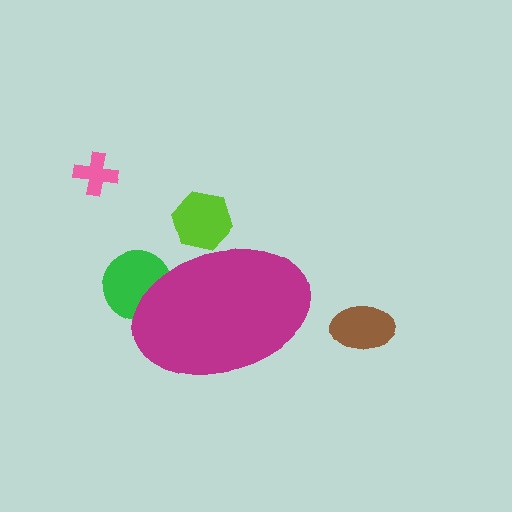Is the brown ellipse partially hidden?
No, the brown ellipse is fully visible.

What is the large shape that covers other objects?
A magenta ellipse.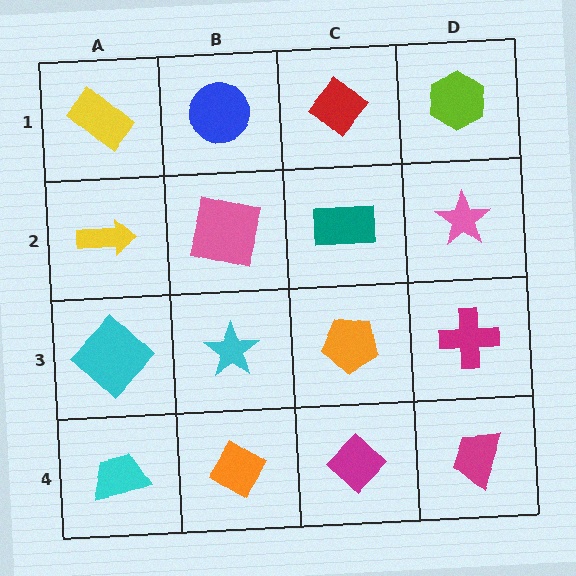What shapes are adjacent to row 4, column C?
An orange pentagon (row 3, column C), an orange diamond (row 4, column B), a magenta trapezoid (row 4, column D).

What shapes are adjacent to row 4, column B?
A cyan star (row 3, column B), a cyan trapezoid (row 4, column A), a magenta diamond (row 4, column C).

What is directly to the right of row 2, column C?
A pink star.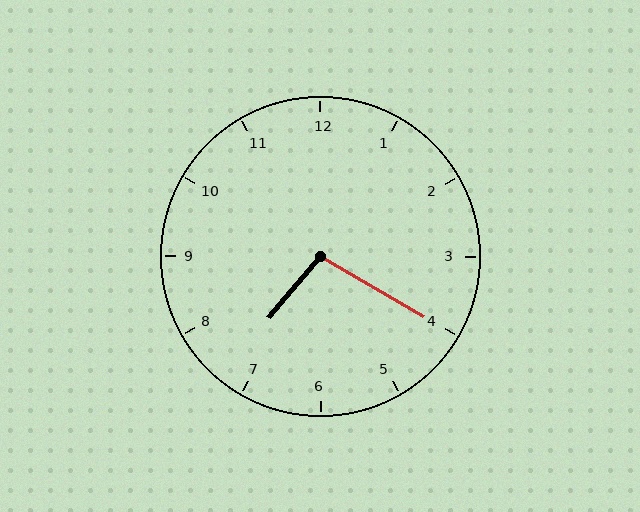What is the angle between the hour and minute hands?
Approximately 100 degrees.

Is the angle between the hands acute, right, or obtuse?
It is obtuse.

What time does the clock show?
7:20.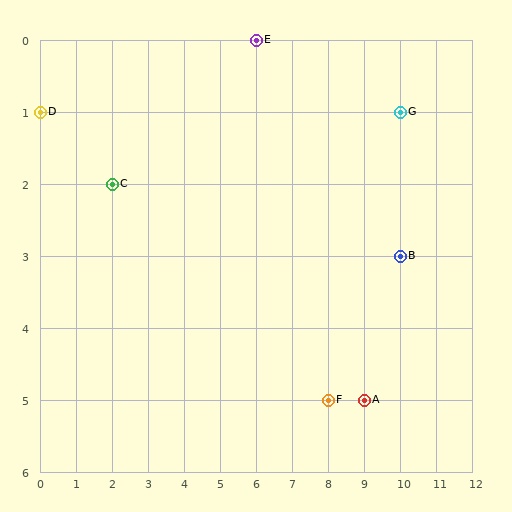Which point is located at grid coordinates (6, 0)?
Point E is at (6, 0).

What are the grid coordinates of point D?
Point D is at grid coordinates (0, 1).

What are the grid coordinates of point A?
Point A is at grid coordinates (9, 5).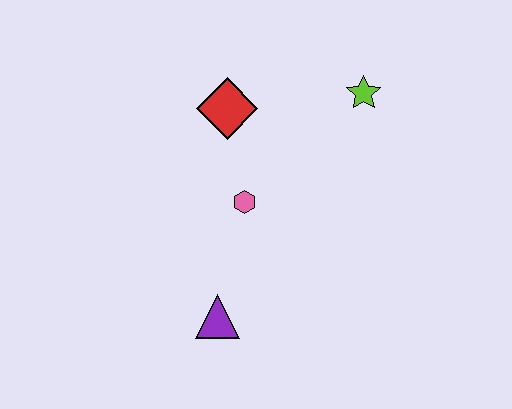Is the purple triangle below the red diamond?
Yes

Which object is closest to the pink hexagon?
The red diamond is closest to the pink hexagon.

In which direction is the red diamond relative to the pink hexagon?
The red diamond is above the pink hexagon.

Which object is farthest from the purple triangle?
The lime star is farthest from the purple triangle.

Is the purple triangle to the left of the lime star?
Yes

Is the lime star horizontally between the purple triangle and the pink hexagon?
No